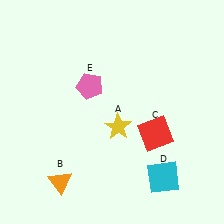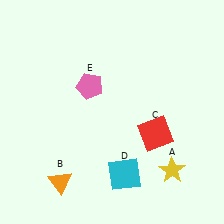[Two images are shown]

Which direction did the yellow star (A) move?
The yellow star (A) moved right.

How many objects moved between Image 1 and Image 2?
2 objects moved between the two images.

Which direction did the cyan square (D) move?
The cyan square (D) moved left.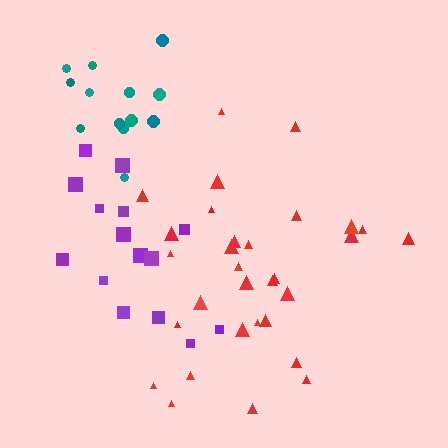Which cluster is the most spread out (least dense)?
Purple.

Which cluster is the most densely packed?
Teal.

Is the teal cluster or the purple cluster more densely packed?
Teal.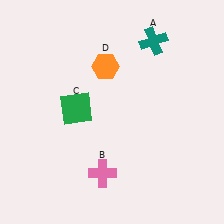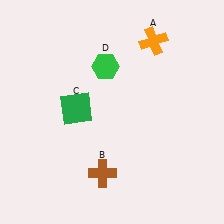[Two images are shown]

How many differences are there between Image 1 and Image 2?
There are 3 differences between the two images.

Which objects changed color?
A changed from teal to orange. B changed from pink to brown. D changed from orange to green.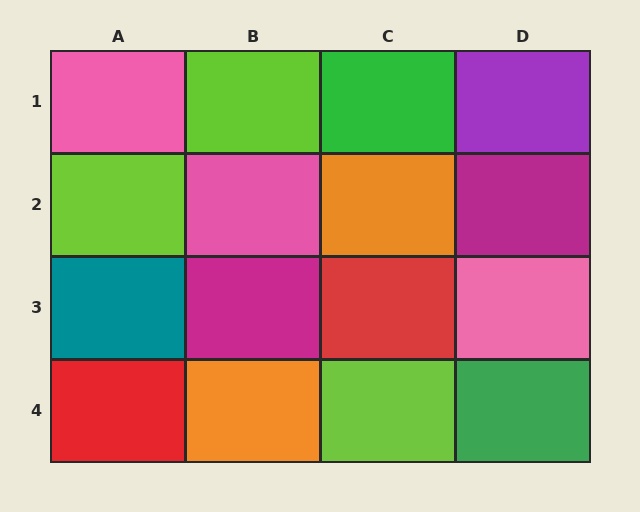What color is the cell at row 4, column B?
Orange.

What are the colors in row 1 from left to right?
Pink, lime, green, purple.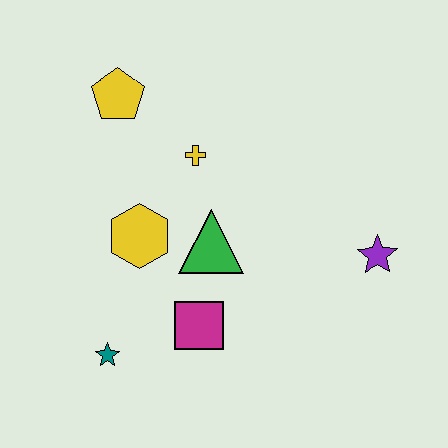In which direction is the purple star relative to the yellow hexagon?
The purple star is to the right of the yellow hexagon.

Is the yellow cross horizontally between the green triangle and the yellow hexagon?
Yes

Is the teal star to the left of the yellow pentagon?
Yes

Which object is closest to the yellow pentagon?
The yellow cross is closest to the yellow pentagon.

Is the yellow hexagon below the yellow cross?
Yes